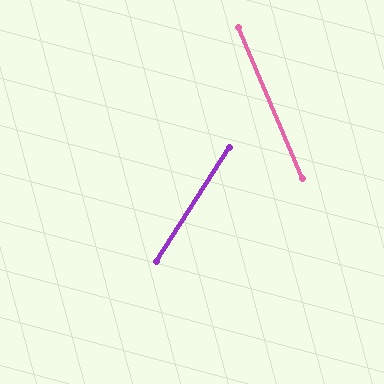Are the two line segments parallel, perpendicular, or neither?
Neither parallel nor perpendicular — they differ by about 56°.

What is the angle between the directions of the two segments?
Approximately 56 degrees.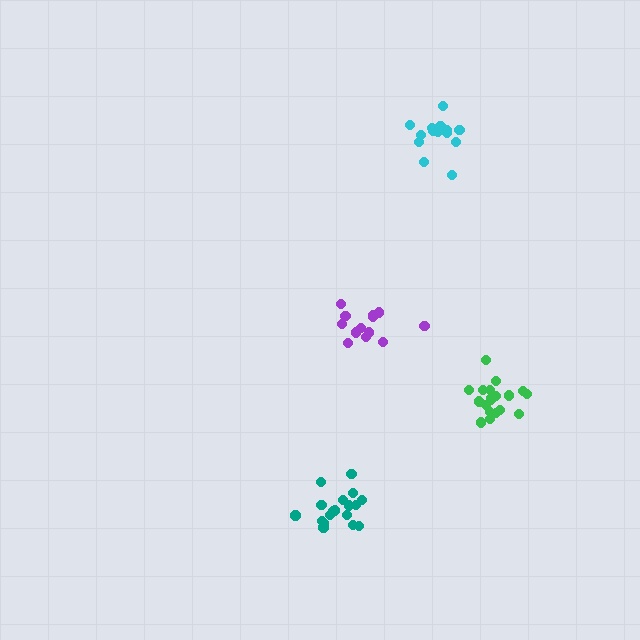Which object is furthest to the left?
The teal cluster is leftmost.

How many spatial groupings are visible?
There are 4 spatial groupings.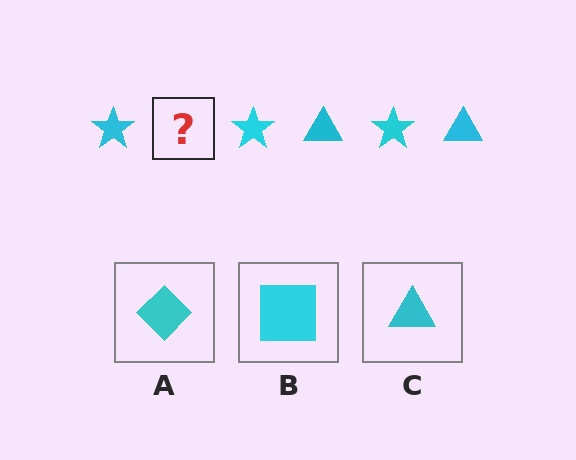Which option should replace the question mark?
Option C.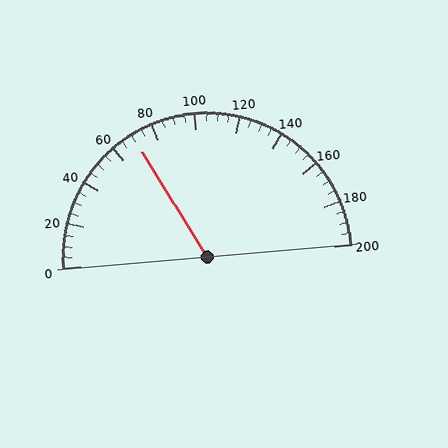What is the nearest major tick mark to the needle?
The nearest major tick mark is 80.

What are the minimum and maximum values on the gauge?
The gauge ranges from 0 to 200.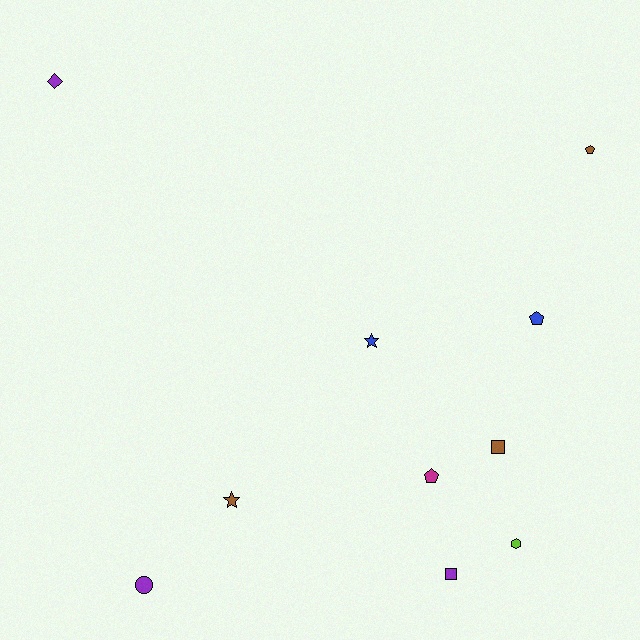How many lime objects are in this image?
There is 1 lime object.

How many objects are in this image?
There are 10 objects.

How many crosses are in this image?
There are no crosses.